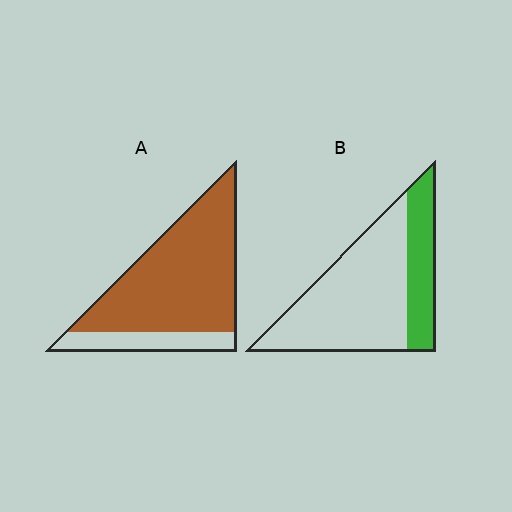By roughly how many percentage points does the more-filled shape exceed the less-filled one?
By roughly 50 percentage points (A over B).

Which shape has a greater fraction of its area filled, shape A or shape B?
Shape A.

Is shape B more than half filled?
No.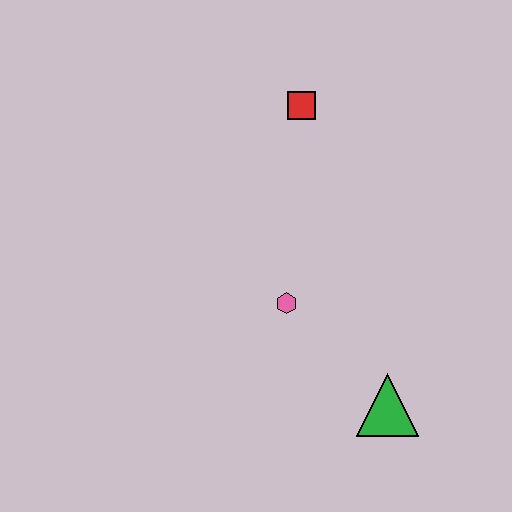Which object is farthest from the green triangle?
The red square is farthest from the green triangle.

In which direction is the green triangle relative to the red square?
The green triangle is below the red square.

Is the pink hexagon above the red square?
No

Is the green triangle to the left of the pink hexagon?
No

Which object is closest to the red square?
The pink hexagon is closest to the red square.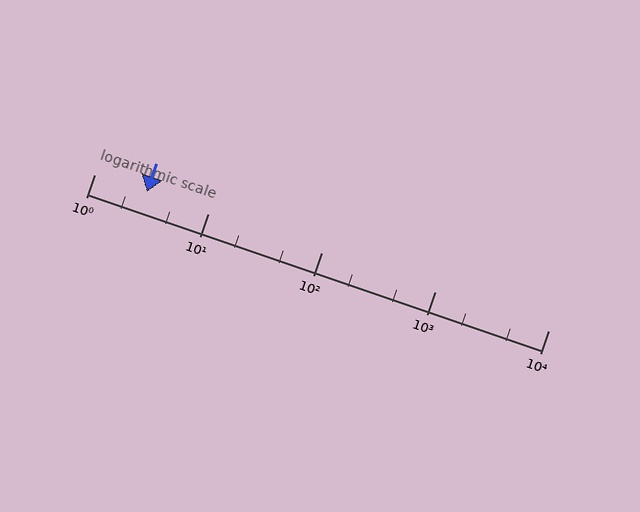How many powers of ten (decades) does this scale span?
The scale spans 4 decades, from 1 to 10000.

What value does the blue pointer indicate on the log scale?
The pointer indicates approximately 2.9.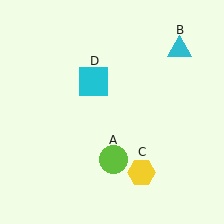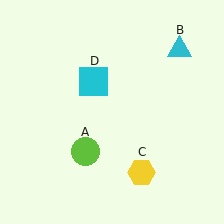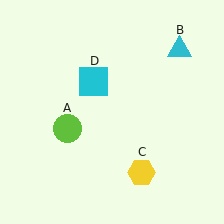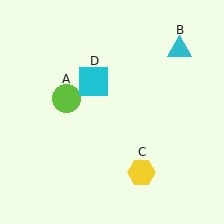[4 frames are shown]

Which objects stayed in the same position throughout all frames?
Cyan triangle (object B) and yellow hexagon (object C) and cyan square (object D) remained stationary.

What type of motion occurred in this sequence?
The lime circle (object A) rotated clockwise around the center of the scene.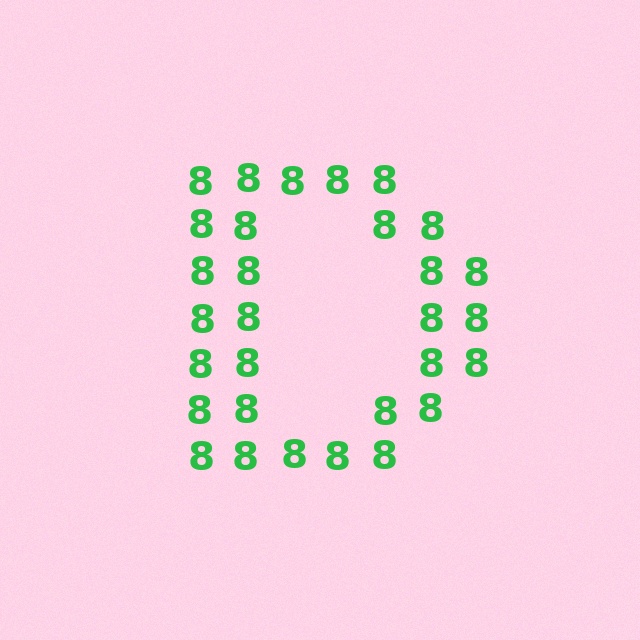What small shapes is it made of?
It is made of small digit 8's.